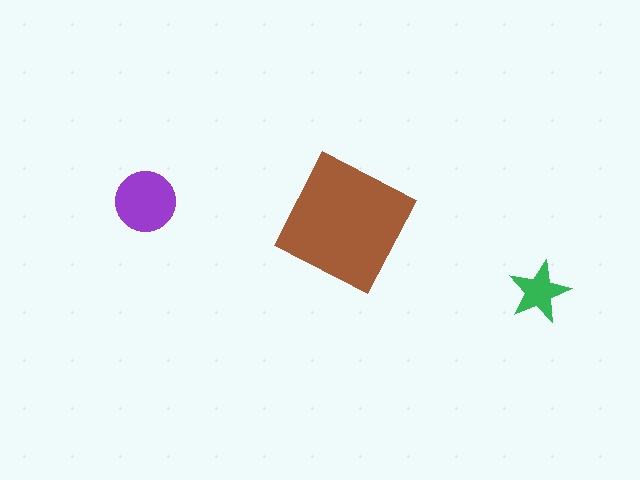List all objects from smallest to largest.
The green star, the purple circle, the brown square.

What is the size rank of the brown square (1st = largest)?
1st.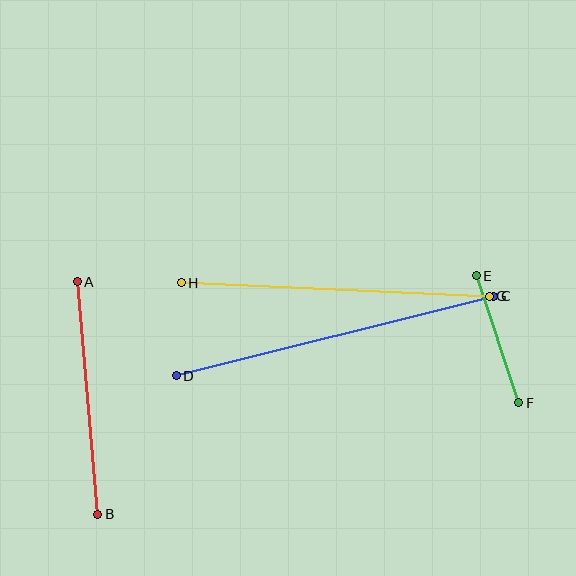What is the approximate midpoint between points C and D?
The midpoint is at approximately (335, 336) pixels.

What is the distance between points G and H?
The distance is approximately 308 pixels.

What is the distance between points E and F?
The distance is approximately 134 pixels.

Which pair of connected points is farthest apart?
Points C and D are farthest apart.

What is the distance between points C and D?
The distance is approximately 327 pixels.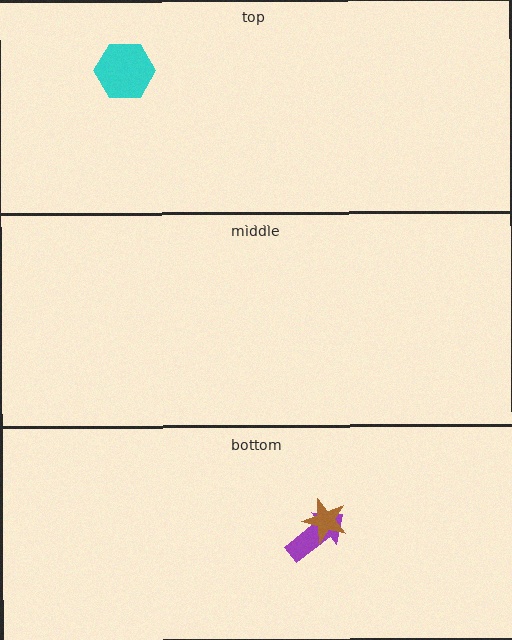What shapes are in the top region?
The cyan hexagon.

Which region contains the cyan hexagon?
The top region.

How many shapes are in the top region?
1.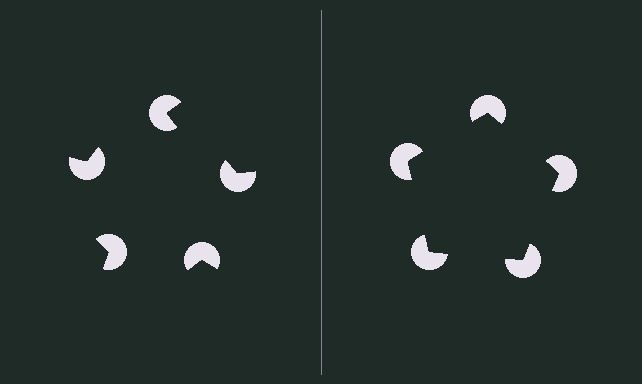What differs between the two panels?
The pac-man discs are positioned identically on both sides; only the wedge orientations differ. On the right they align to a pentagon; on the left they are misaligned.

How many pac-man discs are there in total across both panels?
10 — 5 on each side.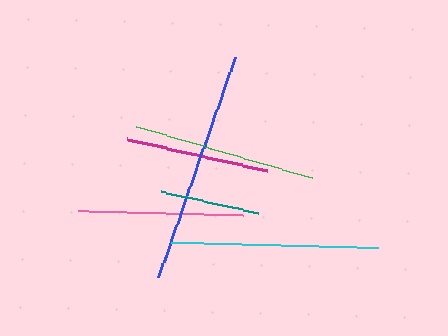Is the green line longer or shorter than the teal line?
The green line is longer than the teal line.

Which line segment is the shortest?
The teal line is the shortest at approximately 99 pixels.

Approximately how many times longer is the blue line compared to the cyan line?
The blue line is approximately 1.1 times the length of the cyan line.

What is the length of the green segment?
The green segment is approximately 183 pixels long.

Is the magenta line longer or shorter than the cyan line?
The cyan line is longer than the magenta line.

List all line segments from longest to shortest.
From longest to shortest: blue, cyan, green, pink, magenta, teal.